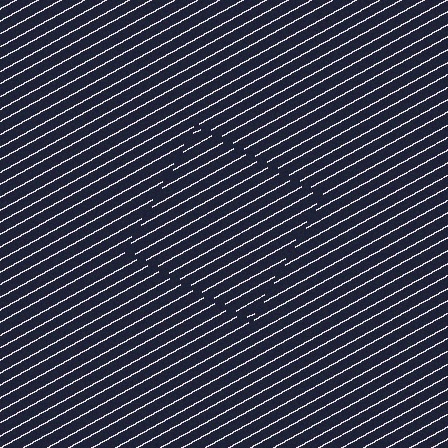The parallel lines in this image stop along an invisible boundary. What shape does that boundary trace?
An illusory square. The interior of the shape contains the same grating, shifted by half a period — the contour is defined by the phase discontinuity where line-ends from the inner and outer gratings abut.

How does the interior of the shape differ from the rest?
The interior of the shape contains the same grating, shifted by half a period — the contour is defined by the phase discontinuity where line-ends from the inner and outer gratings abut.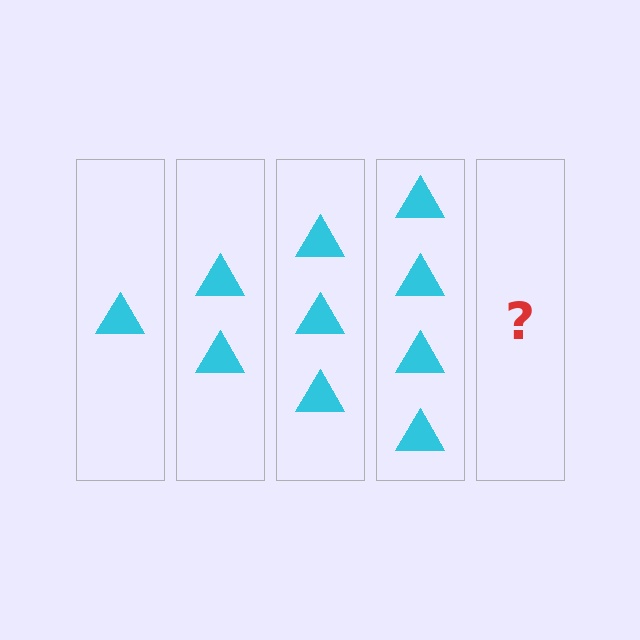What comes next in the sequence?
The next element should be 5 triangles.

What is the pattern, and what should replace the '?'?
The pattern is that each step adds one more triangle. The '?' should be 5 triangles.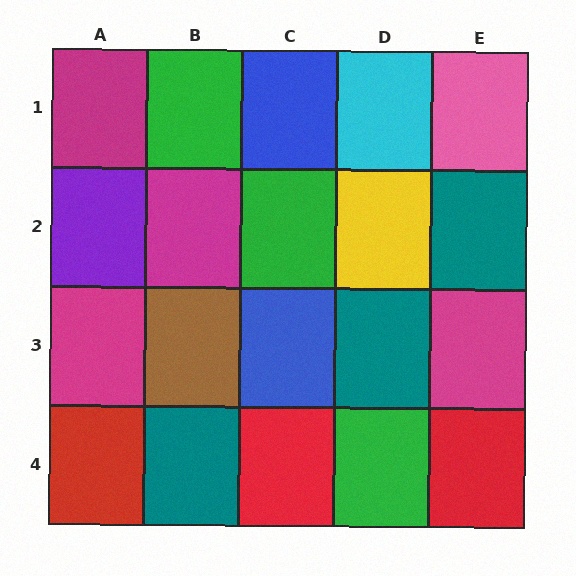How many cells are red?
3 cells are red.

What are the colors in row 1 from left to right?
Magenta, green, blue, cyan, pink.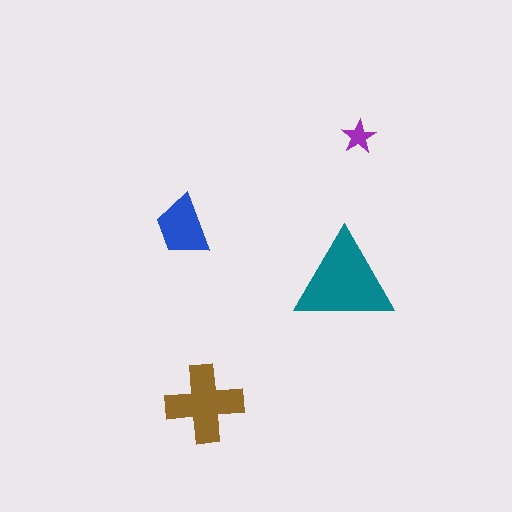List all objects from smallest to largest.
The purple star, the blue trapezoid, the brown cross, the teal triangle.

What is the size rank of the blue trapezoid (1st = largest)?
3rd.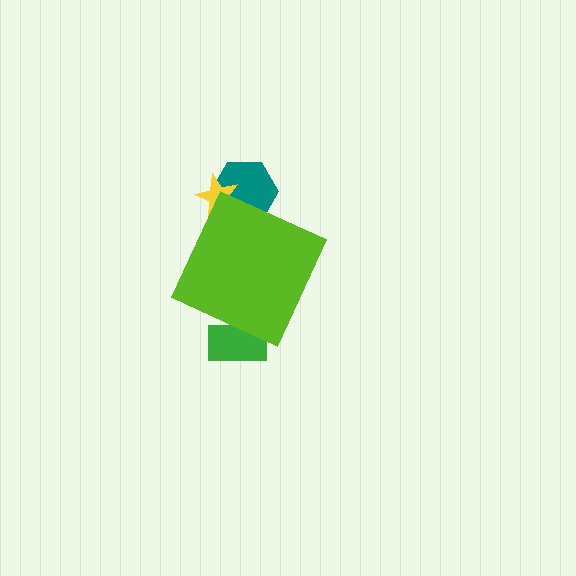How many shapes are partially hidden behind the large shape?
3 shapes are partially hidden.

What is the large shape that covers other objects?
A lime diamond.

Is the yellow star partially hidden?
Yes, the yellow star is partially hidden behind the lime diamond.